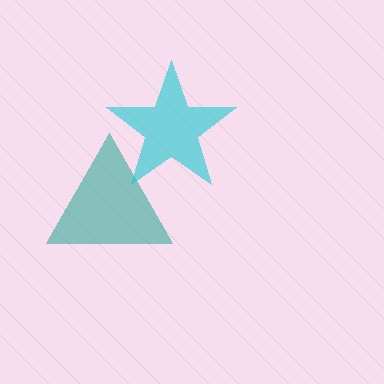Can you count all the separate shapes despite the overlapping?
Yes, there are 2 separate shapes.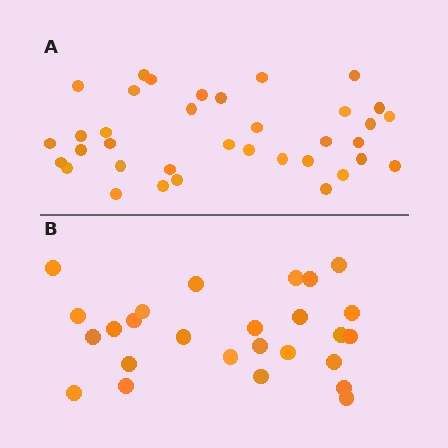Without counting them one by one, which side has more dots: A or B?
Region A (the top region) has more dots.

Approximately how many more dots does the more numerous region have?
Region A has roughly 10 or so more dots than region B.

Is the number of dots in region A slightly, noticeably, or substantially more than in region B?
Region A has noticeably more, but not dramatically so. The ratio is roughly 1.4 to 1.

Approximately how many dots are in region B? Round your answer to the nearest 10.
About 30 dots. (The exact count is 26, which rounds to 30.)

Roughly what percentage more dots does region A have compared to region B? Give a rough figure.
About 40% more.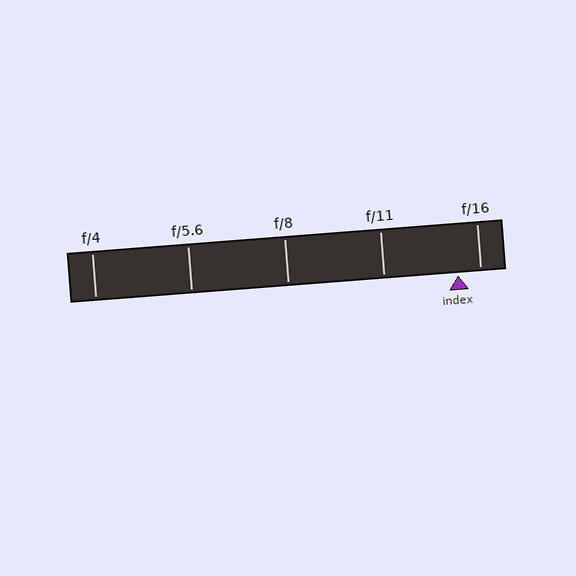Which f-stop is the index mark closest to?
The index mark is closest to f/16.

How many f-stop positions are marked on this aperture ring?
There are 5 f-stop positions marked.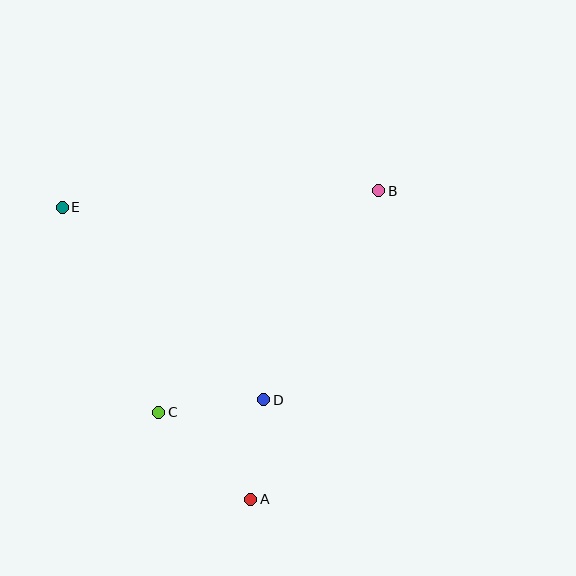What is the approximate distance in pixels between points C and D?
The distance between C and D is approximately 106 pixels.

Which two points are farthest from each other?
Points A and E are farthest from each other.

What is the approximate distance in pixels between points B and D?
The distance between B and D is approximately 238 pixels.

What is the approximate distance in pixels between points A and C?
The distance between A and C is approximately 126 pixels.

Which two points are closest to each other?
Points A and D are closest to each other.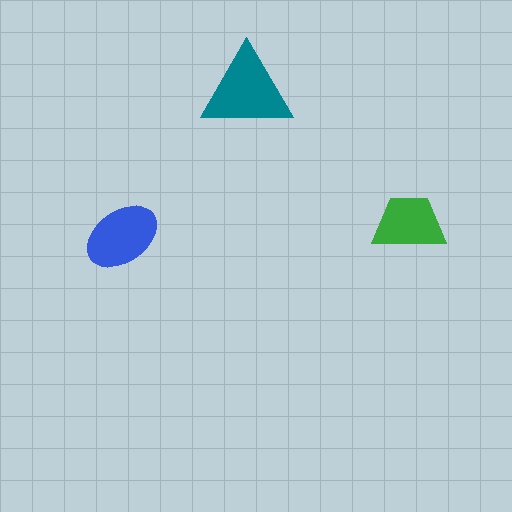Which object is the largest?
The teal triangle.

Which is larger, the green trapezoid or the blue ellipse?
The blue ellipse.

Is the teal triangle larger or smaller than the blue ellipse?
Larger.